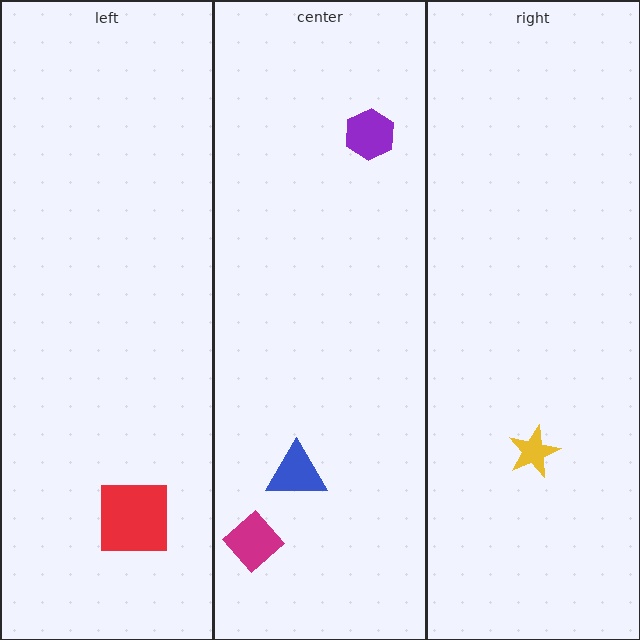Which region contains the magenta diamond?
The center region.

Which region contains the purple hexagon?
The center region.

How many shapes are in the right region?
1.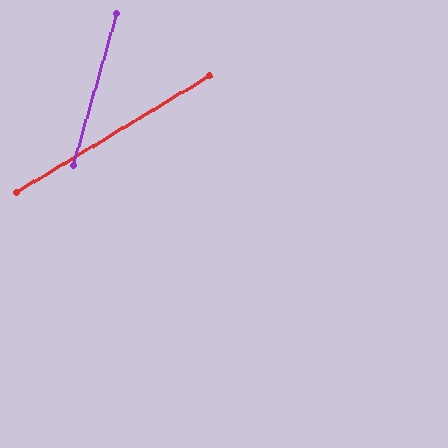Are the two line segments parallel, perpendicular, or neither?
Neither parallel nor perpendicular — they differ by about 43°.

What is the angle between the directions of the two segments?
Approximately 43 degrees.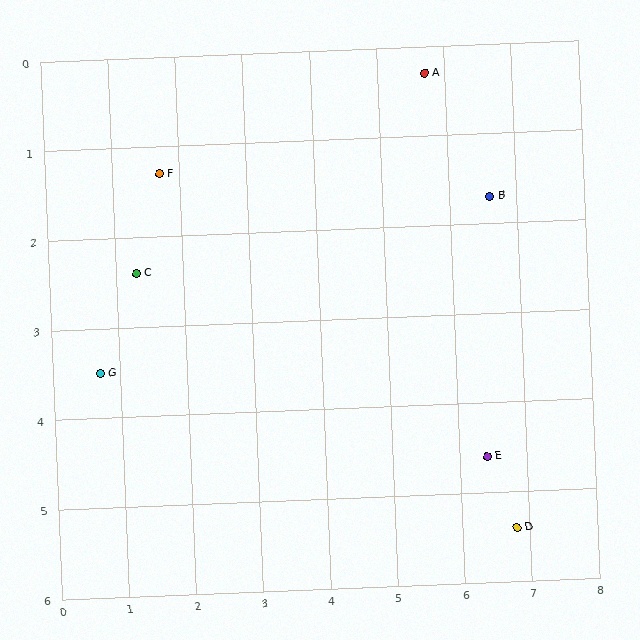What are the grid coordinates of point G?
Point G is at approximately (0.7, 3.5).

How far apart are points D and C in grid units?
Points D and C are about 6.3 grid units apart.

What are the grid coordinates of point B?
Point B is at approximately (6.6, 1.7).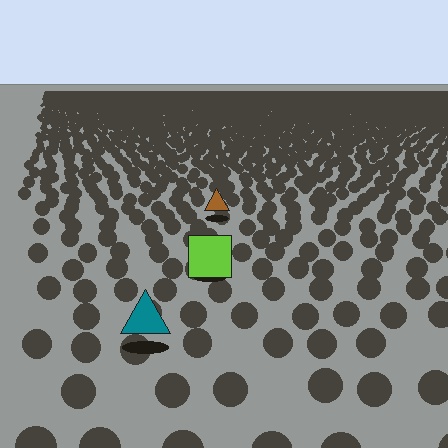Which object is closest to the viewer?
The teal triangle is closest. The texture marks near it are larger and more spread out.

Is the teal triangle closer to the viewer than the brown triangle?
Yes. The teal triangle is closer — you can tell from the texture gradient: the ground texture is coarser near it.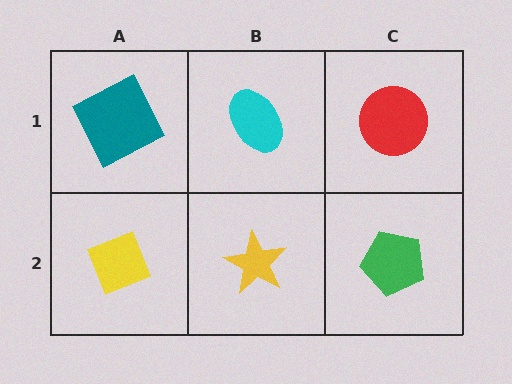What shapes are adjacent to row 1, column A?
A yellow diamond (row 2, column A), a cyan ellipse (row 1, column B).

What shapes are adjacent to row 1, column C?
A green pentagon (row 2, column C), a cyan ellipse (row 1, column B).